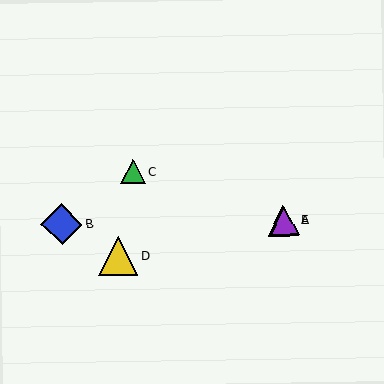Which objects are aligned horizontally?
Objects A, B, E are aligned horizontally.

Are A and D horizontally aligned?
No, A is at y≈221 and D is at y≈256.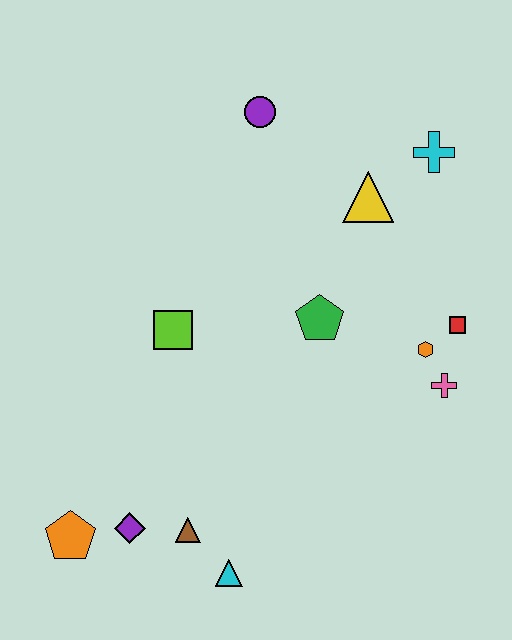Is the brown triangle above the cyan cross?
No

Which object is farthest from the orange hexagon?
The orange pentagon is farthest from the orange hexagon.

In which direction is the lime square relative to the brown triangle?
The lime square is above the brown triangle.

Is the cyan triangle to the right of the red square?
No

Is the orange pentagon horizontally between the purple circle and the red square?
No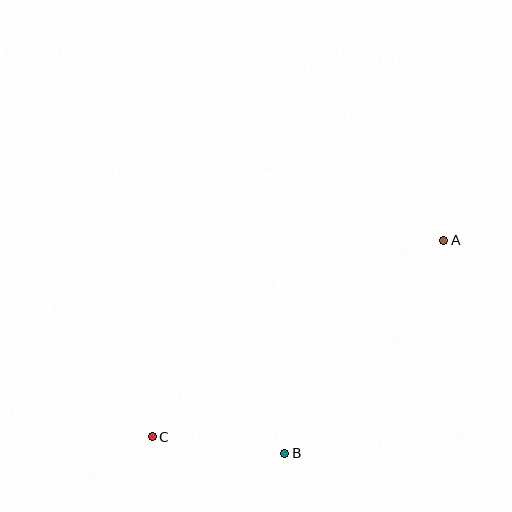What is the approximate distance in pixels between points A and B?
The distance between A and B is approximately 266 pixels.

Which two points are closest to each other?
Points B and C are closest to each other.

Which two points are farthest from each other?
Points A and C are farthest from each other.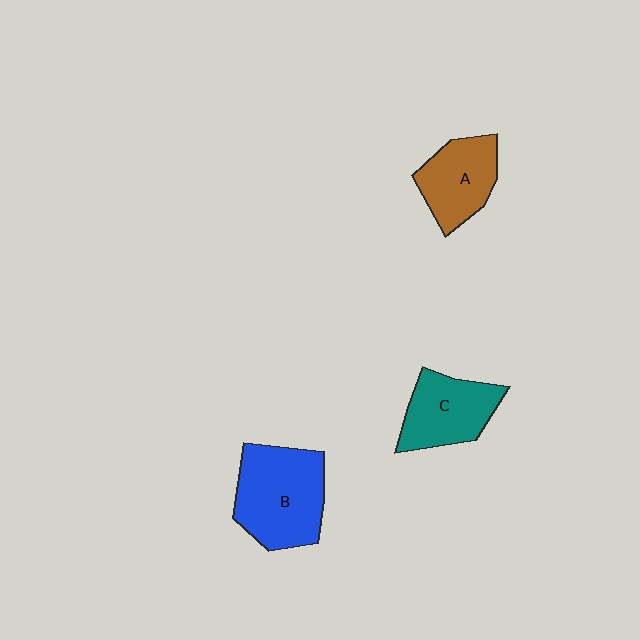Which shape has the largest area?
Shape B (blue).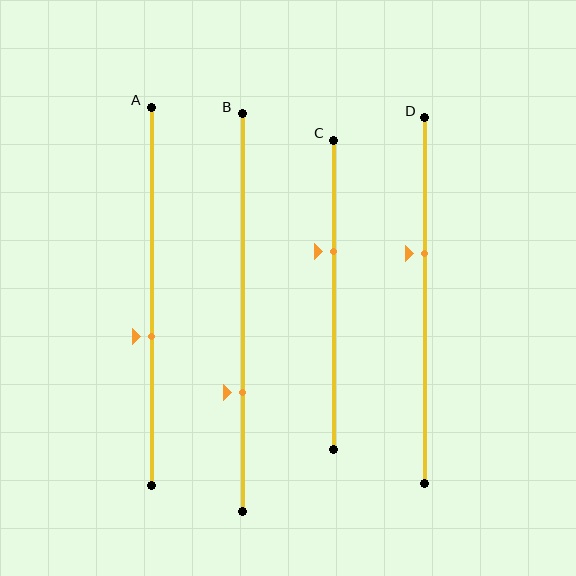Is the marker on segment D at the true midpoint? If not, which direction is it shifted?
No, the marker on segment D is shifted upward by about 13% of the segment length.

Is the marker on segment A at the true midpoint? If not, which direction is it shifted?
No, the marker on segment A is shifted downward by about 11% of the segment length.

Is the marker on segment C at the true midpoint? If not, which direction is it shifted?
No, the marker on segment C is shifted upward by about 14% of the segment length.